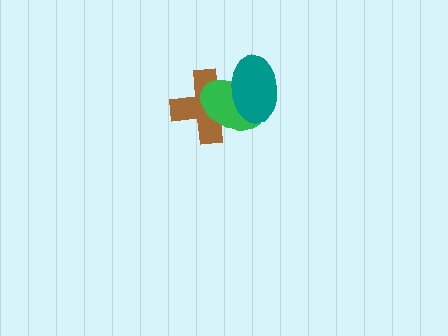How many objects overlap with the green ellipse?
2 objects overlap with the green ellipse.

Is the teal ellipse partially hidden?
No, no other shape covers it.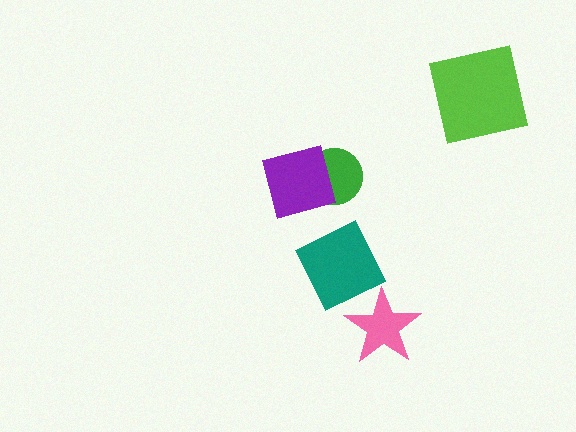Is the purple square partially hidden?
No, no other shape covers it.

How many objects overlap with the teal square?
0 objects overlap with the teal square.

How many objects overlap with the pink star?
0 objects overlap with the pink star.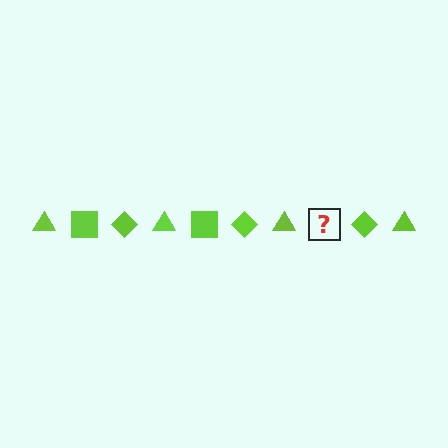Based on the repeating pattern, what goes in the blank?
The blank should be a lime square.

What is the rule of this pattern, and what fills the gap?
The rule is that the pattern cycles through triangle, square, diamond shapes in lime. The gap should be filled with a lime square.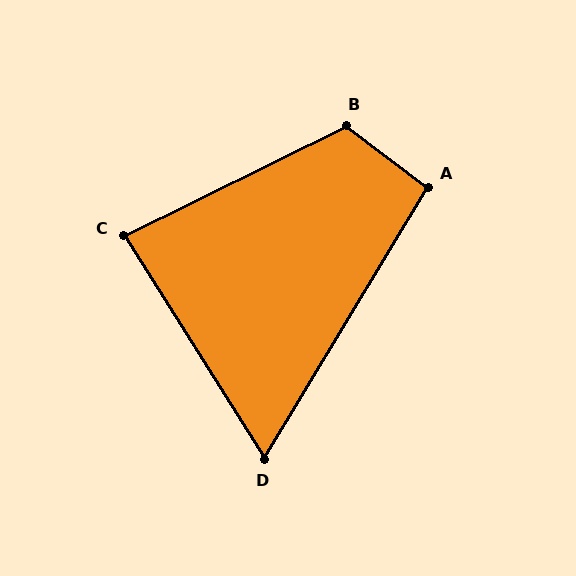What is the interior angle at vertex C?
Approximately 84 degrees (acute).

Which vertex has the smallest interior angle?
D, at approximately 63 degrees.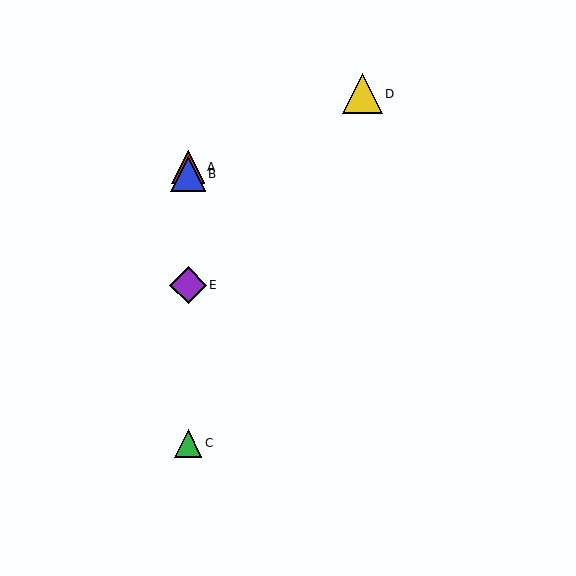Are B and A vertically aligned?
Yes, both are at x≈188.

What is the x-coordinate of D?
Object D is at x≈362.